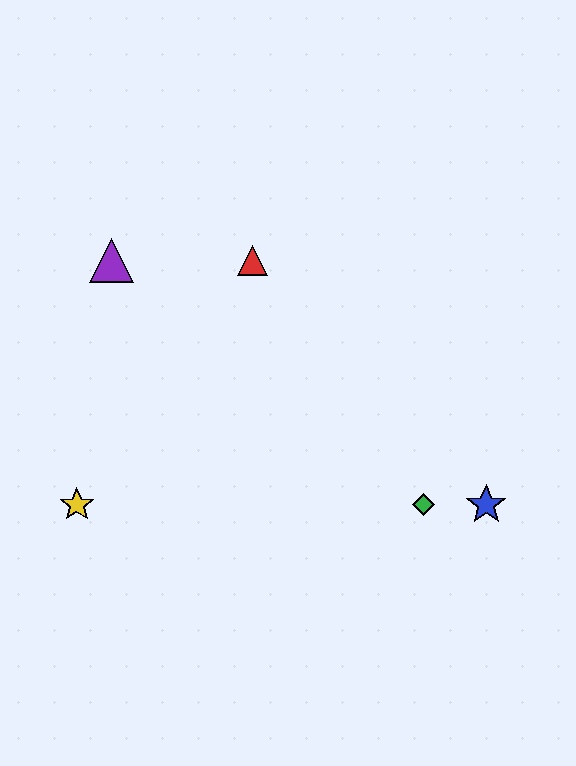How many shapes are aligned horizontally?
3 shapes (the blue star, the green diamond, the yellow star) are aligned horizontally.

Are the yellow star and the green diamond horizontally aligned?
Yes, both are at y≈505.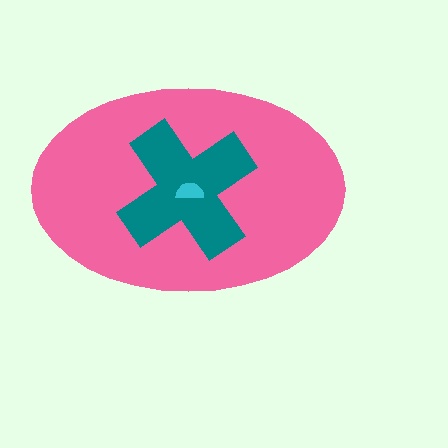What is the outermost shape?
The pink ellipse.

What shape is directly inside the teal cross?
The cyan semicircle.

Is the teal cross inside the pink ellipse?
Yes.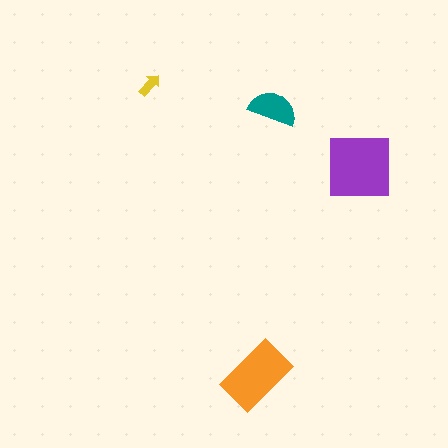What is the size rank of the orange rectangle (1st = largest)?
2nd.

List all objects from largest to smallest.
The purple square, the orange rectangle, the teal semicircle, the yellow arrow.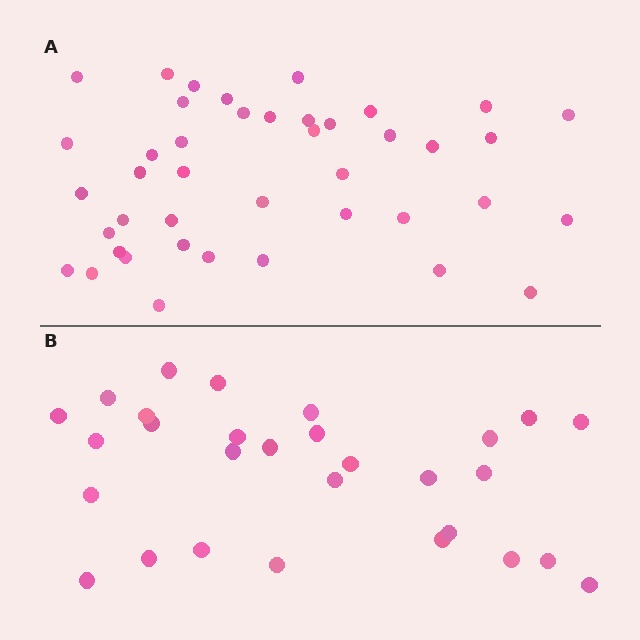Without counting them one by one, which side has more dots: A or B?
Region A (the top region) has more dots.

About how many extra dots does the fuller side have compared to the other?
Region A has approximately 15 more dots than region B.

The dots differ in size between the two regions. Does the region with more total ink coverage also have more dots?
No. Region B has more total ink coverage because its dots are larger, but region A actually contains more individual dots. Total area can be misleading — the number of items is what matters here.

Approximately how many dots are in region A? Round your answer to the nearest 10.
About 40 dots. (The exact count is 42, which rounds to 40.)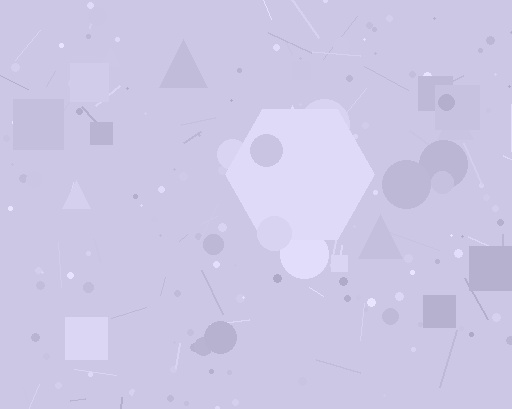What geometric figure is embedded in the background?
A hexagon is embedded in the background.